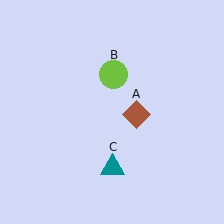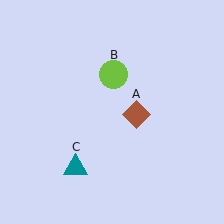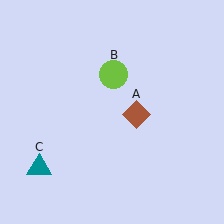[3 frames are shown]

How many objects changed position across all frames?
1 object changed position: teal triangle (object C).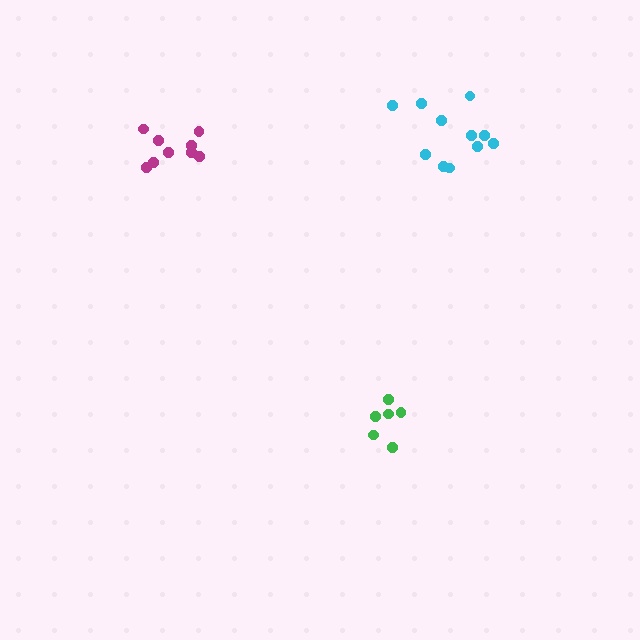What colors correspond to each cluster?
The clusters are colored: magenta, green, cyan.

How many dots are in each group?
Group 1: 9 dots, Group 2: 6 dots, Group 3: 11 dots (26 total).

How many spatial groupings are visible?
There are 3 spatial groupings.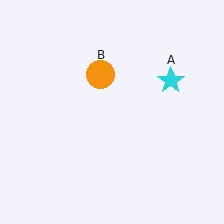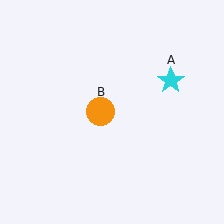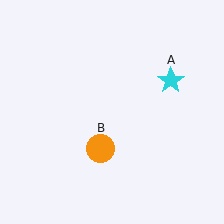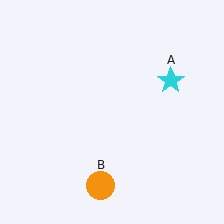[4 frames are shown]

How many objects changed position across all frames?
1 object changed position: orange circle (object B).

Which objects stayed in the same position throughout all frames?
Cyan star (object A) remained stationary.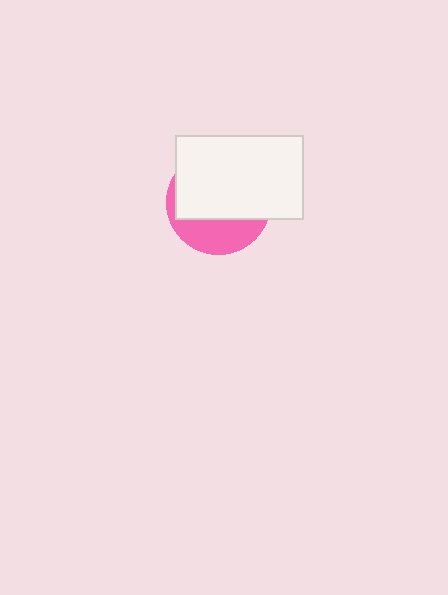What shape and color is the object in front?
The object in front is a white rectangle.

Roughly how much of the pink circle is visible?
A small part of it is visible (roughly 34%).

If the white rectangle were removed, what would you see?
You would see the complete pink circle.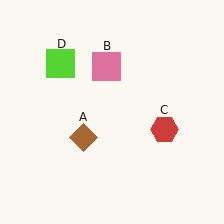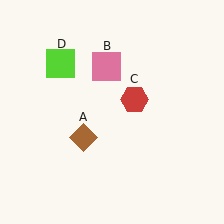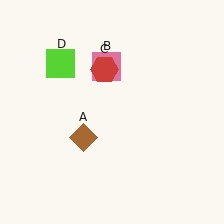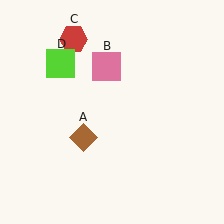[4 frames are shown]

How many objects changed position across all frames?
1 object changed position: red hexagon (object C).